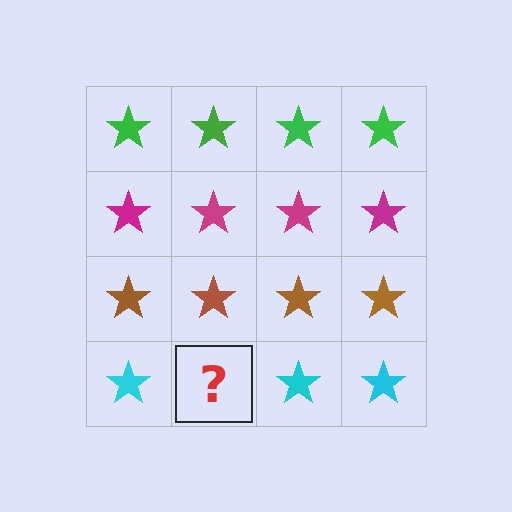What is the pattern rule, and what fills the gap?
The rule is that each row has a consistent color. The gap should be filled with a cyan star.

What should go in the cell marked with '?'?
The missing cell should contain a cyan star.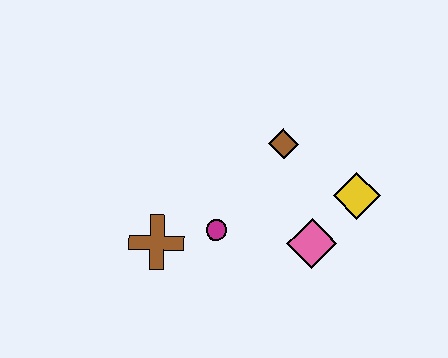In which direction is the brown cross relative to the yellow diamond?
The brown cross is to the left of the yellow diamond.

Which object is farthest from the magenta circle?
The yellow diamond is farthest from the magenta circle.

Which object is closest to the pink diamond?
The yellow diamond is closest to the pink diamond.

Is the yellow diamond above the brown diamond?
No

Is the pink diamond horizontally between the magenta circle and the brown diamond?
No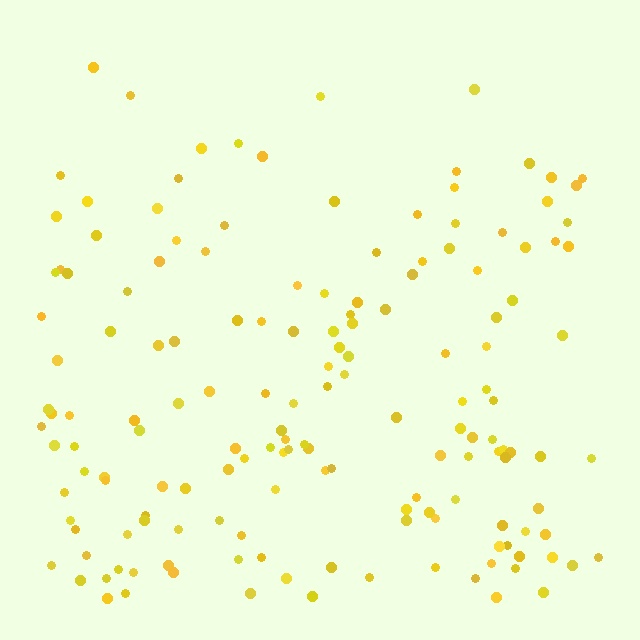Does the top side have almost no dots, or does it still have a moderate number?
Still a moderate number, just noticeably fewer than the bottom.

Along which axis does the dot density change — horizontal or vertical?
Vertical.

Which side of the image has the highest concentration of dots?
The bottom.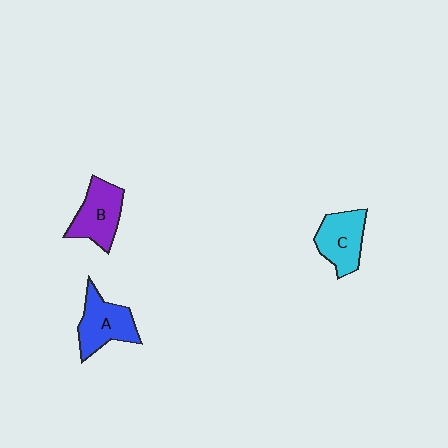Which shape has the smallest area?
Shape C (cyan).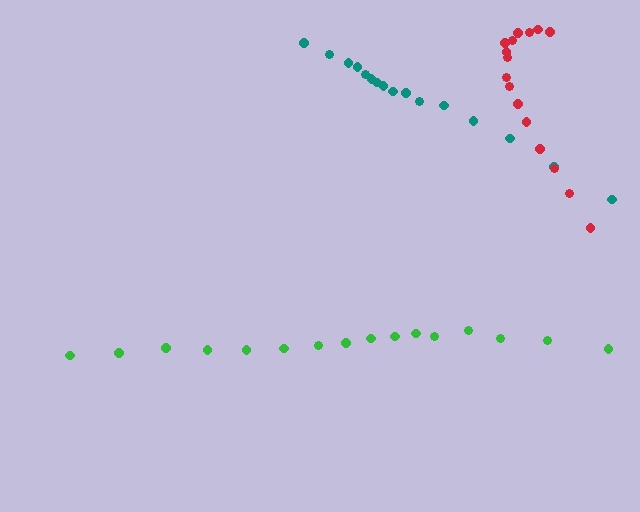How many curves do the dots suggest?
There are 3 distinct paths.